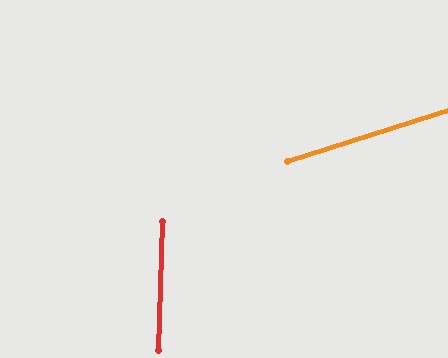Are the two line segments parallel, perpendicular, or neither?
Neither parallel nor perpendicular — they differ by about 71°.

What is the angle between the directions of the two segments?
Approximately 71 degrees.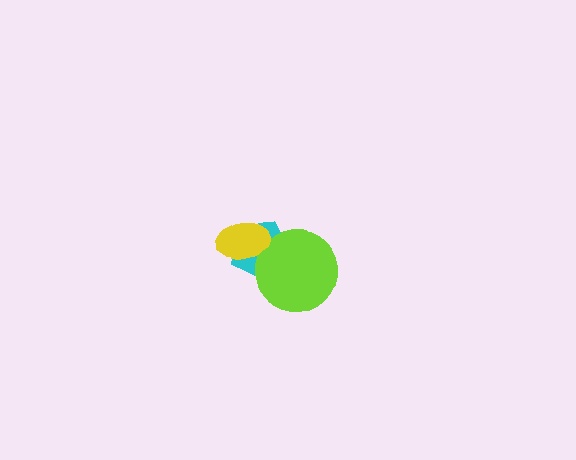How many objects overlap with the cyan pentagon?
2 objects overlap with the cyan pentagon.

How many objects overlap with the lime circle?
2 objects overlap with the lime circle.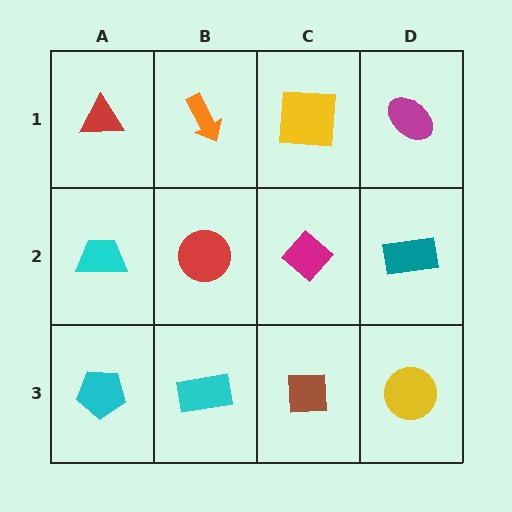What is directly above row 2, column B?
An orange arrow.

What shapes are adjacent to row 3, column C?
A magenta diamond (row 2, column C), a cyan rectangle (row 3, column B), a yellow circle (row 3, column D).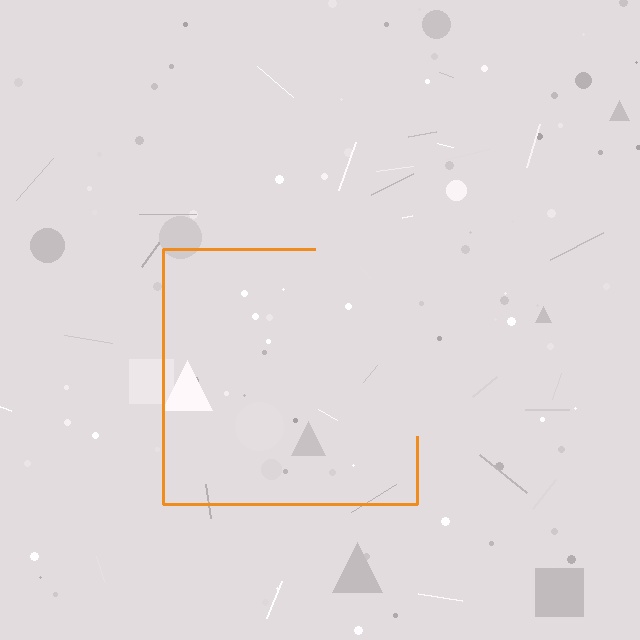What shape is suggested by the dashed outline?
The dashed outline suggests a square.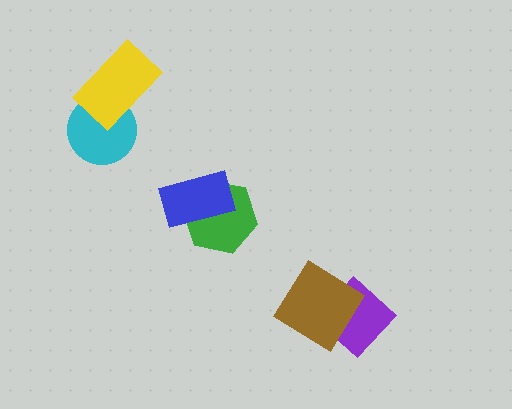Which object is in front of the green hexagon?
The blue rectangle is in front of the green hexagon.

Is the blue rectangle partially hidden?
No, no other shape covers it.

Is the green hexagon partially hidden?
Yes, it is partially covered by another shape.